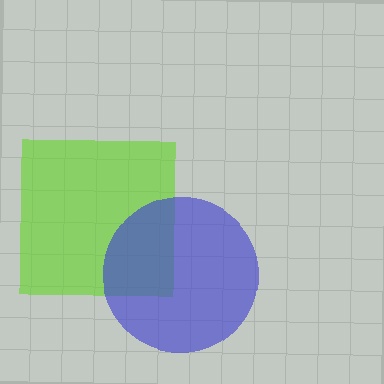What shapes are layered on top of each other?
The layered shapes are: a lime square, a blue circle.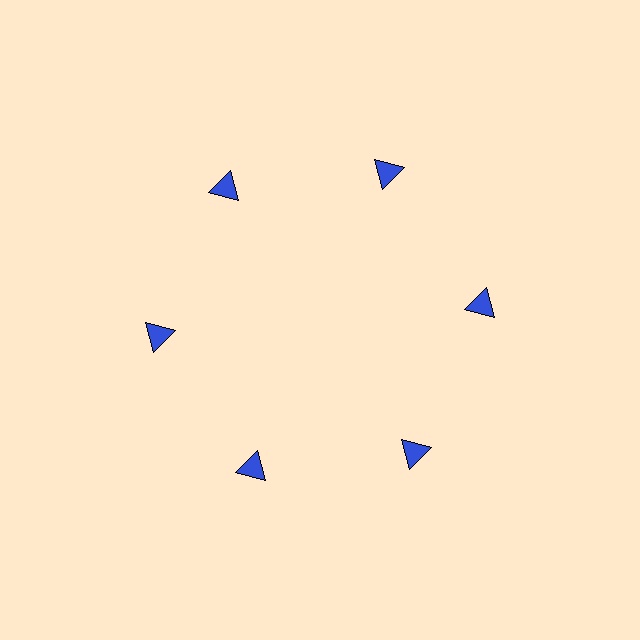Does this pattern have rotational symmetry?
Yes, this pattern has 6-fold rotational symmetry. It looks the same after rotating 60 degrees around the center.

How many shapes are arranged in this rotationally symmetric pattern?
There are 6 shapes, arranged in 6 groups of 1.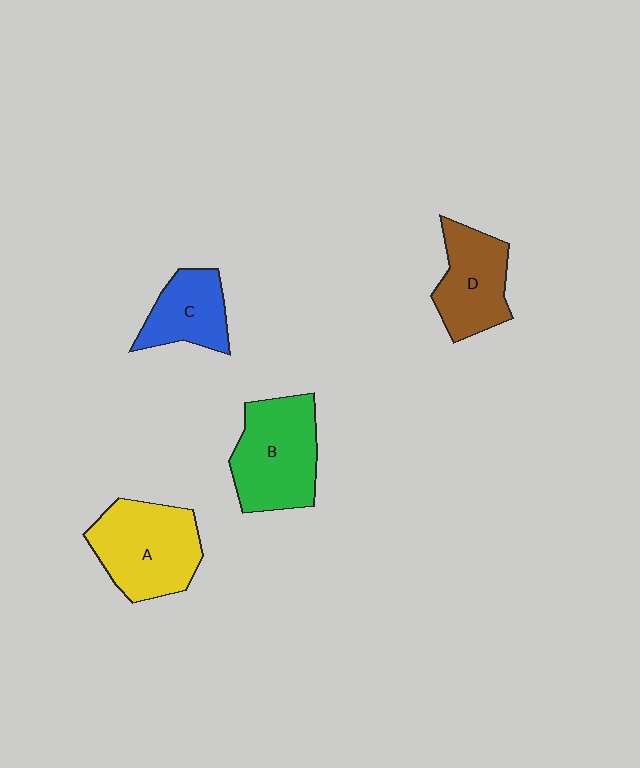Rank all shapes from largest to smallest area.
From largest to smallest: A (yellow), B (green), D (brown), C (blue).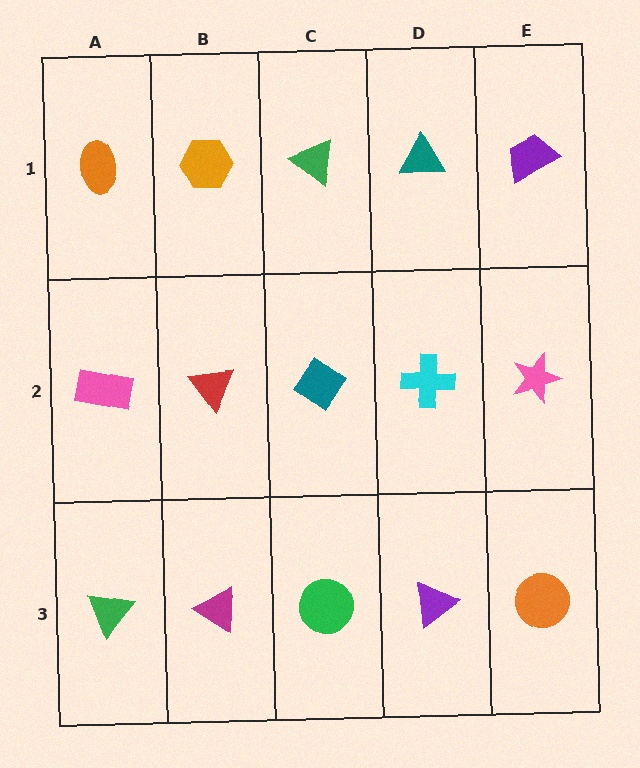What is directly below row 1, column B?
A red triangle.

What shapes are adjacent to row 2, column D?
A teal triangle (row 1, column D), a purple triangle (row 3, column D), a teal diamond (row 2, column C), a pink star (row 2, column E).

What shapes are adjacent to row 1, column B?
A red triangle (row 2, column B), an orange ellipse (row 1, column A), a green triangle (row 1, column C).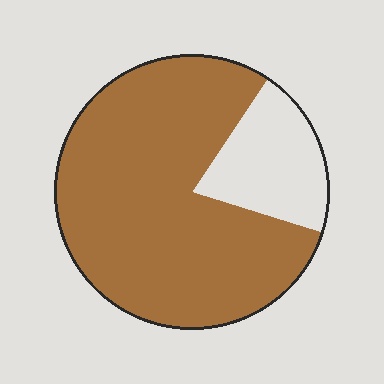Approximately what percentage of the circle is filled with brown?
Approximately 80%.